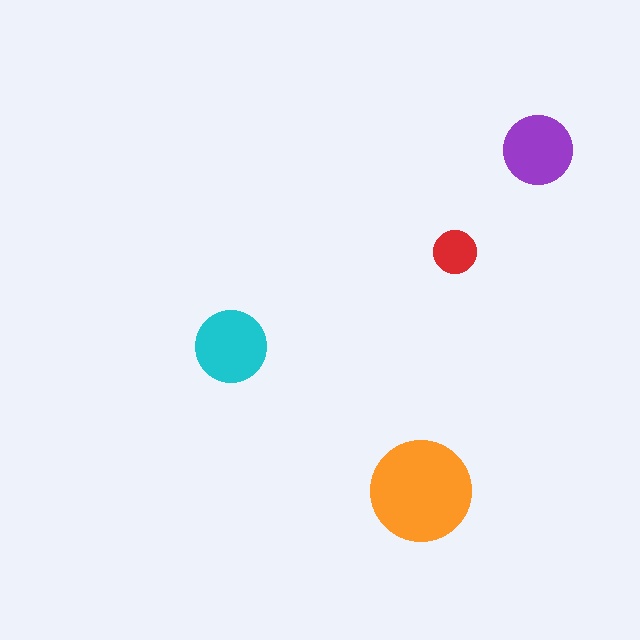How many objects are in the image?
There are 4 objects in the image.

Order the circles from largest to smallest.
the orange one, the cyan one, the purple one, the red one.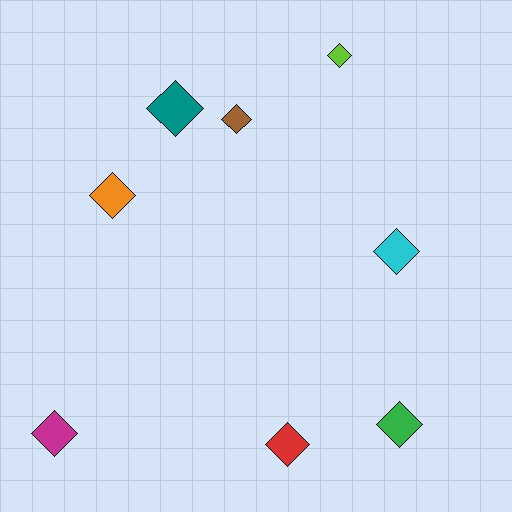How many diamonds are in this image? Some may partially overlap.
There are 8 diamonds.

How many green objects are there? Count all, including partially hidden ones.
There is 1 green object.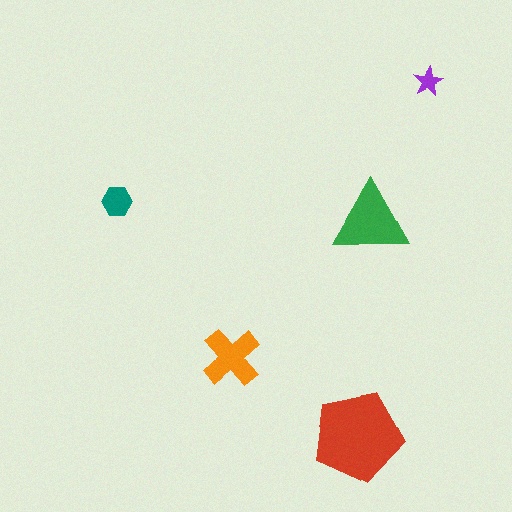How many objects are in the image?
There are 5 objects in the image.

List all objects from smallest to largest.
The purple star, the teal hexagon, the orange cross, the green triangle, the red pentagon.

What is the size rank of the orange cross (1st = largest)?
3rd.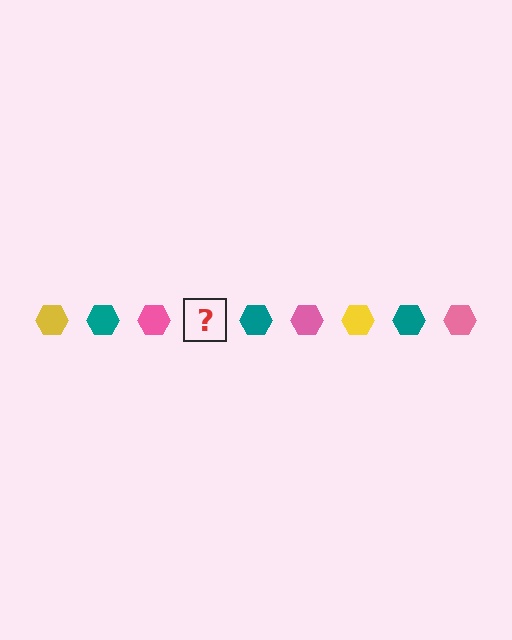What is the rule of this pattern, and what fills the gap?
The rule is that the pattern cycles through yellow, teal, pink hexagons. The gap should be filled with a yellow hexagon.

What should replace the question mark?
The question mark should be replaced with a yellow hexagon.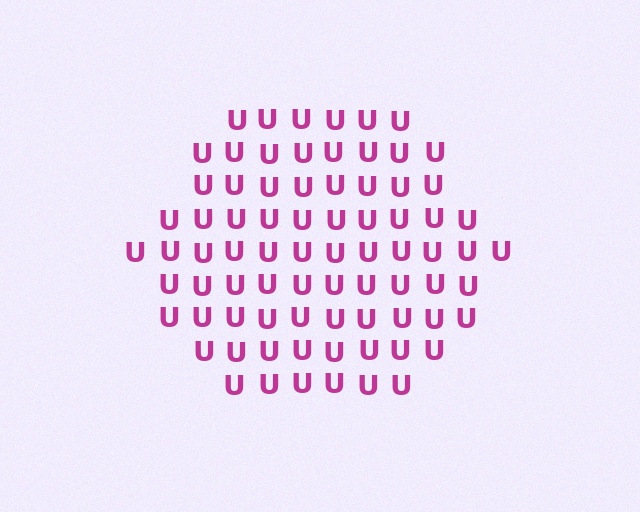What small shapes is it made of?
It is made of small letter U's.